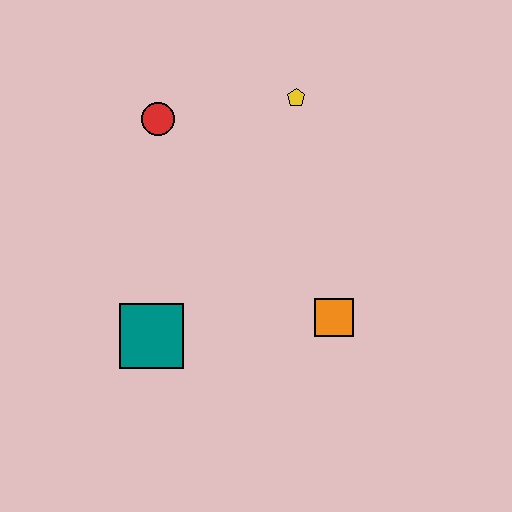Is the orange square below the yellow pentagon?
Yes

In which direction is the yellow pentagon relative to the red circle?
The yellow pentagon is to the right of the red circle.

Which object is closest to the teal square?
The orange square is closest to the teal square.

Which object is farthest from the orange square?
The red circle is farthest from the orange square.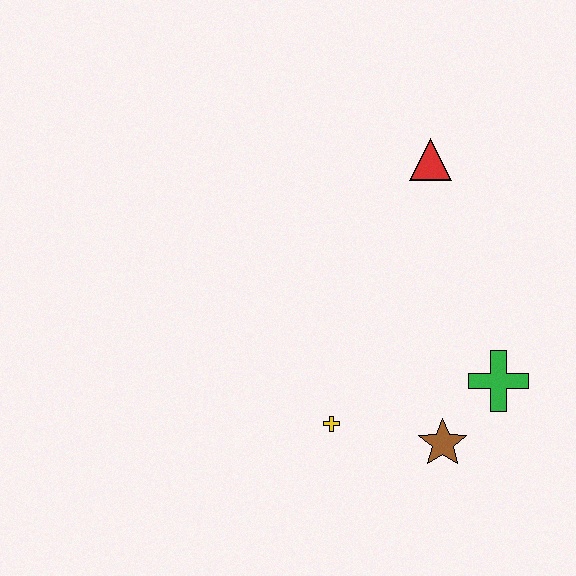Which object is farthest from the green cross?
The red triangle is farthest from the green cross.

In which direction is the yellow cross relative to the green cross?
The yellow cross is to the left of the green cross.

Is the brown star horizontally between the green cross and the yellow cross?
Yes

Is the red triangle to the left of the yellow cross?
No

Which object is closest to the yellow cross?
The brown star is closest to the yellow cross.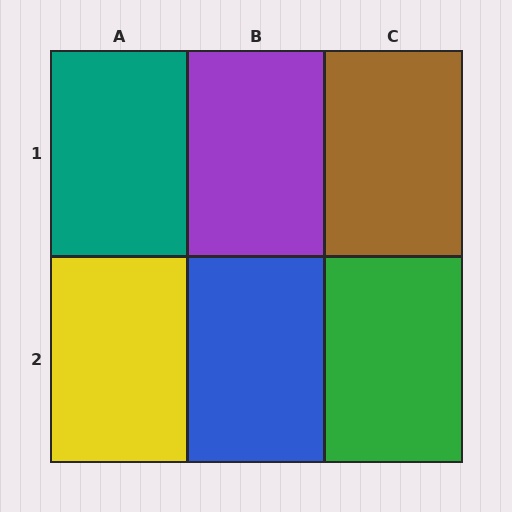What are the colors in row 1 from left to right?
Teal, purple, brown.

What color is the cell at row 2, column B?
Blue.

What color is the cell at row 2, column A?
Yellow.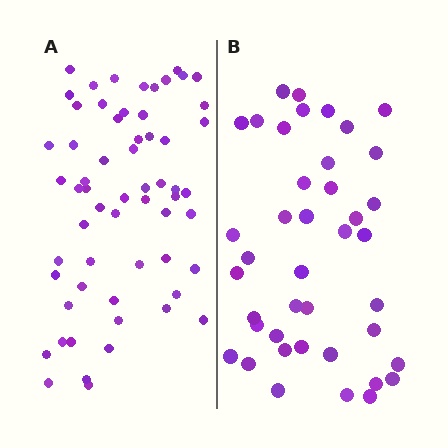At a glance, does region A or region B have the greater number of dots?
Region A (the left region) has more dots.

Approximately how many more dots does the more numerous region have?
Region A has approximately 20 more dots than region B.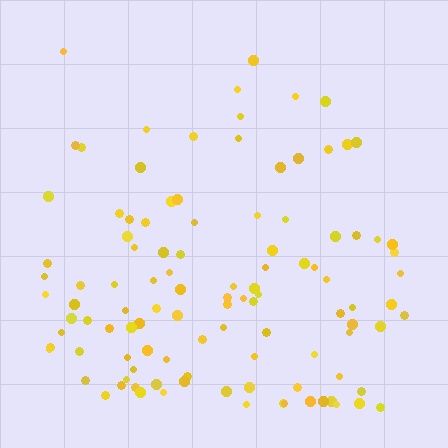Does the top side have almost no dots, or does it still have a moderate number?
Still a moderate number, just noticeably fewer than the bottom.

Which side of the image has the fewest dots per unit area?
The top.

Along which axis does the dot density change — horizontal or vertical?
Vertical.